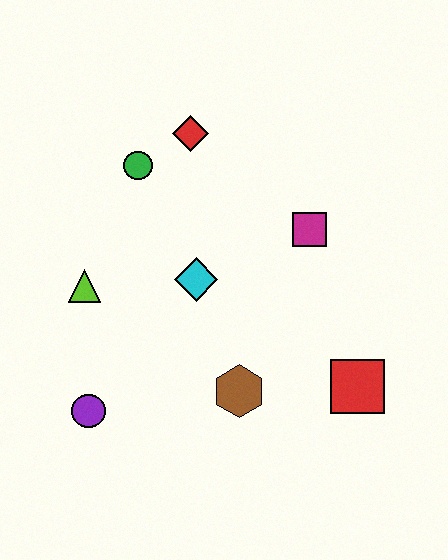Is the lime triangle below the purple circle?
No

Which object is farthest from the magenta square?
The purple circle is farthest from the magenta square.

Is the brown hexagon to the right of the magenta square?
No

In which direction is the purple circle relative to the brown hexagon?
The purple circle is to the left of the brown hexagon.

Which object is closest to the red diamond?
The green circle is closest to the red diamond.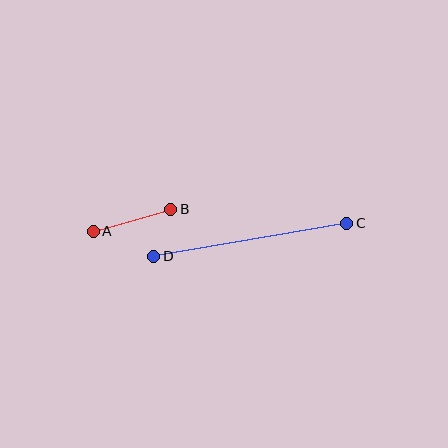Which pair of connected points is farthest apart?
Points C and D are farthest apart.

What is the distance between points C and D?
The distance is approximately 196 pixels.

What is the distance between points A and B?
The distance is approximately 81 pixels.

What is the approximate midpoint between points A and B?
The midpoint is at approximately (132, 220) pixels.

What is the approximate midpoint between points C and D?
The midpoint is at approximately (250, 240) pixels.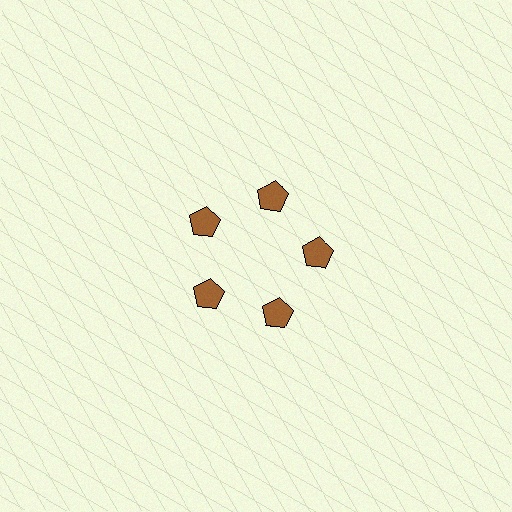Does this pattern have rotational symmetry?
Yes, this pattern has 5-fold rotational symmetry. It looks the same after rotating 72 degrees around the center.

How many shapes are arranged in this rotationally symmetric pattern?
There are 5 shapes, arranged in 5 groups of 1.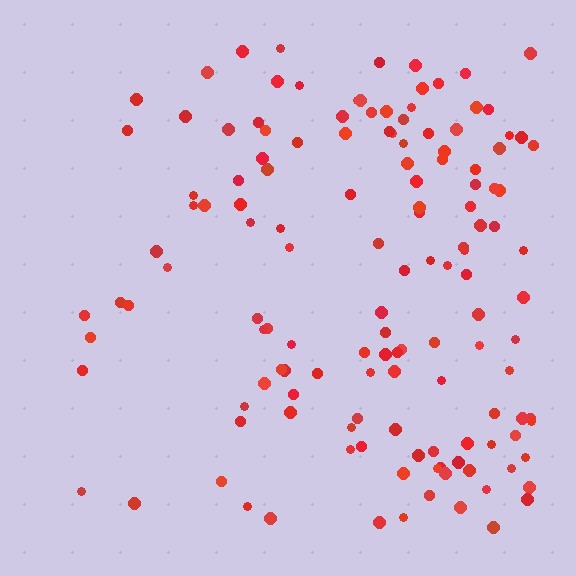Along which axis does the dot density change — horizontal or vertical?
Horizontal.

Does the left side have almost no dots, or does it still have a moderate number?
Still a moderate number, just noticeably fewer than the right.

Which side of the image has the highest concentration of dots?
The right.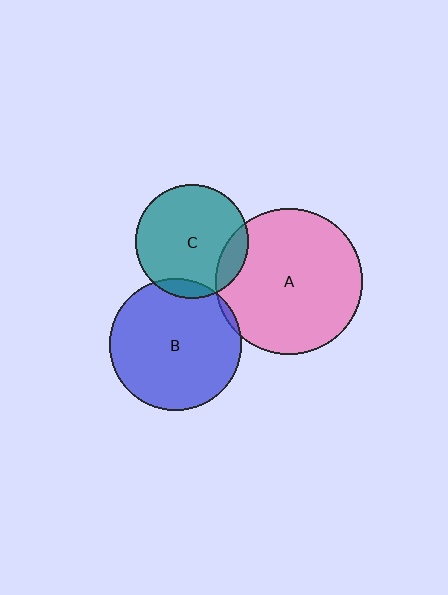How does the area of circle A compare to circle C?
Approximately 1.7 times.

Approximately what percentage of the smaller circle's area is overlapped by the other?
Approximately 15%.